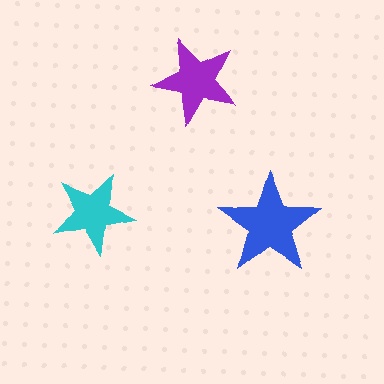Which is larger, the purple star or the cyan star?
The purple one.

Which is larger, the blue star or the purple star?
The blue one.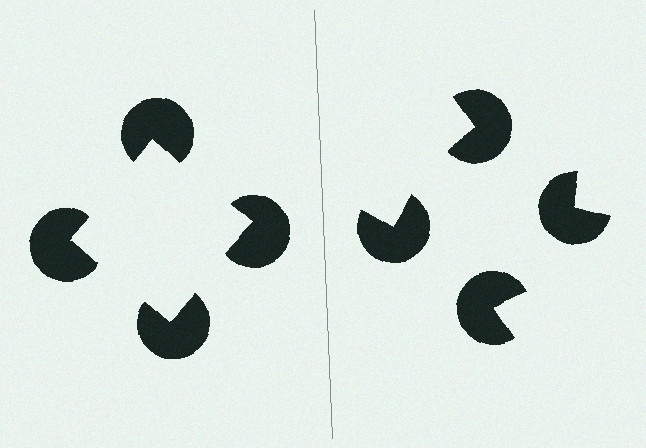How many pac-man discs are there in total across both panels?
8 — 4 on each side.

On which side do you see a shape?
An illusory square appears on the left side. On the right side the wedge cuts are rotated, so no coherent shape forms.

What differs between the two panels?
The pac-man discs are positioned identically on both sides; only the wedge orientations differ. On the left they align to a square; on the right they are misaligned.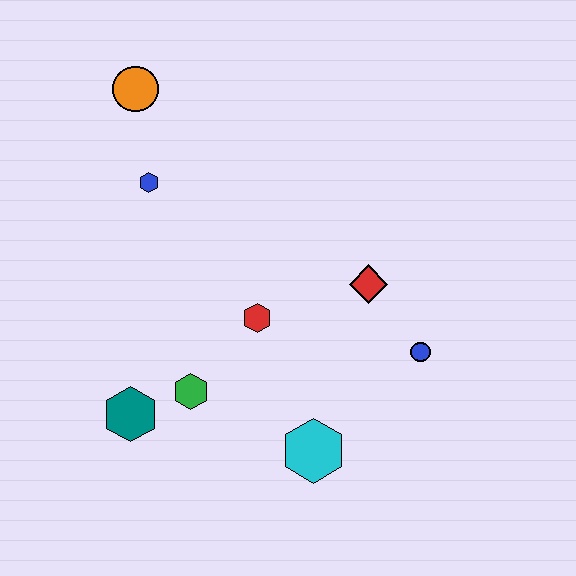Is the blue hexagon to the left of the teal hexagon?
No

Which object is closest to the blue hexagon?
The orange circle is closest to the blue hexagon.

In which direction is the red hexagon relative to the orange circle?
The red hexagon is below the orange circle.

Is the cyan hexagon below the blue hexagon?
Yes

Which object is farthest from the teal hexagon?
The orange circle is farthest from the teal hexagon.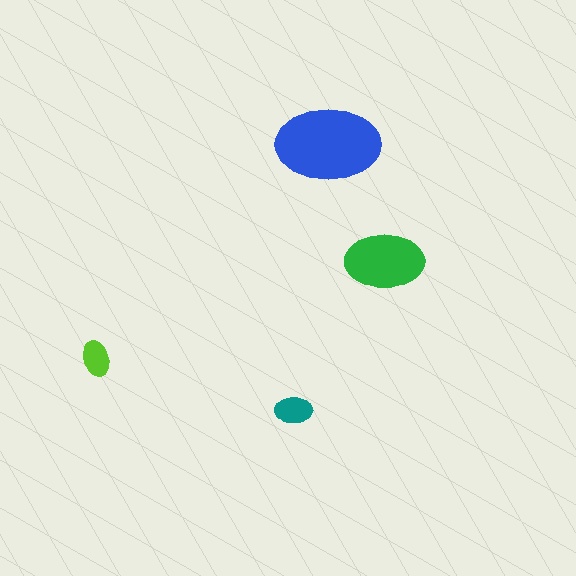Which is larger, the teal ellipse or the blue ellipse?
The blue one.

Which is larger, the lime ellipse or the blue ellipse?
The blue one.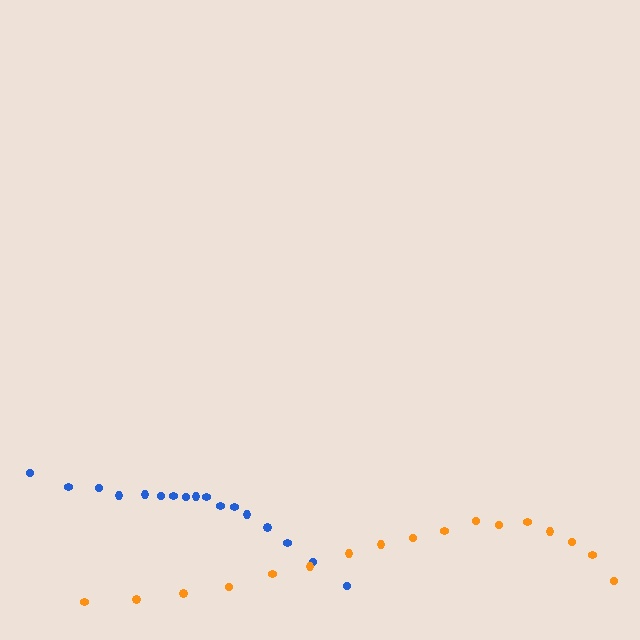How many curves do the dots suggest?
There are 2 distinct paths.